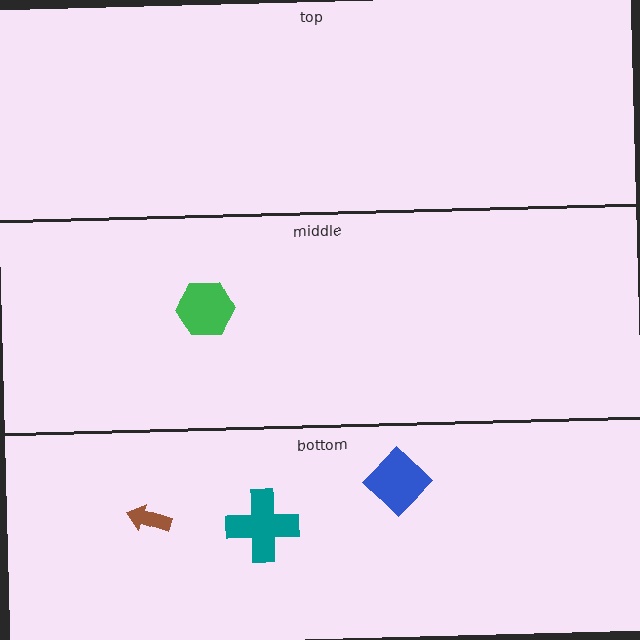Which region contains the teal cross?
The bottom region.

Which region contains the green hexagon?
The middle region.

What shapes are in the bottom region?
The blue diamond, the teal cross, the brown arrow.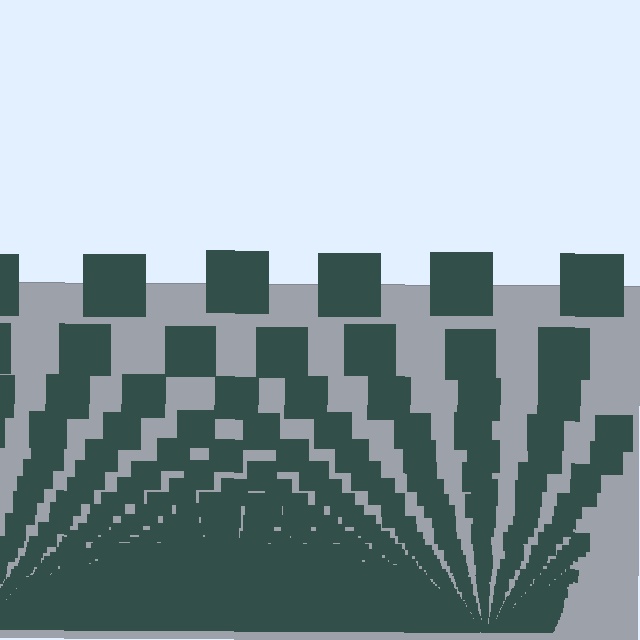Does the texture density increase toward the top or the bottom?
Density increases toward the bottom.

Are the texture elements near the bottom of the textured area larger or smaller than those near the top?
Smaller. The gradient is inverted — elements near the bottom are smaller and denser.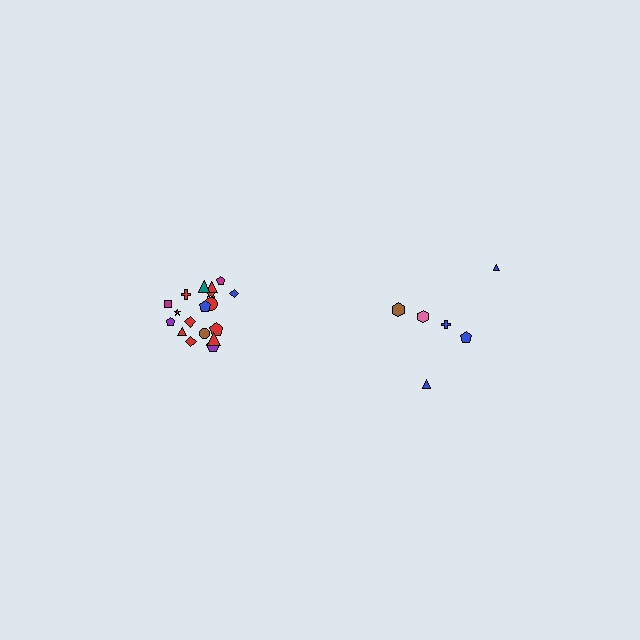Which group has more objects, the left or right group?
The left group.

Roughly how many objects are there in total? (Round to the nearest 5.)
Roughly 25 objects in total.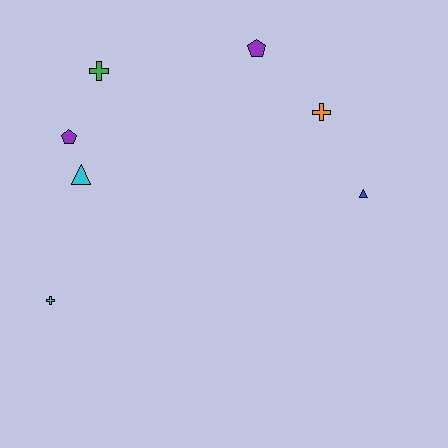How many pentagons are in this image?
There are 2 pentagons.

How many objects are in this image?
There are 7 objects.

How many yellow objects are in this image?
There are no yellow objects.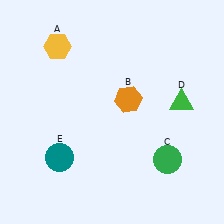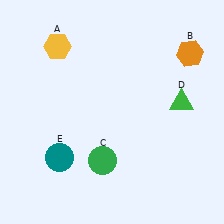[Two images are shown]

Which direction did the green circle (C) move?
The green circle (C) moved left.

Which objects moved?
The objects that moved are: the orange hexagon (B), the green circle (C).